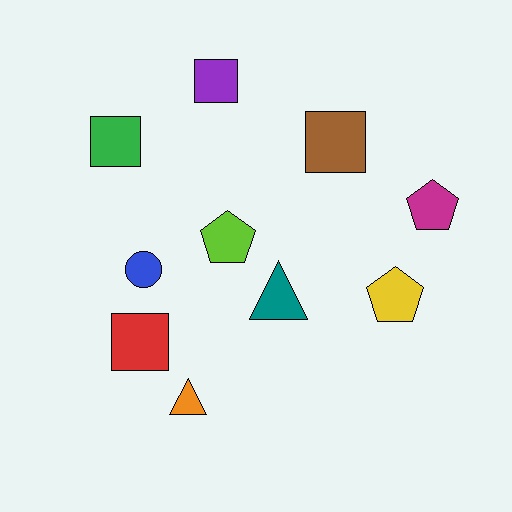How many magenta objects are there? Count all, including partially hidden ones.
There is 1 magenta object.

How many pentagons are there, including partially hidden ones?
There are 3 pentagons.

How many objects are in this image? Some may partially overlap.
There are 10 objects.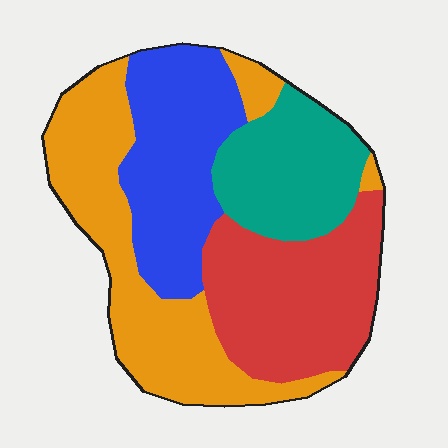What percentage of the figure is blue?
Blue covers 24% of the figure.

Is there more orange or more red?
Orange.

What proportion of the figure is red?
Red takes up about one quarter (1/4) of the figure.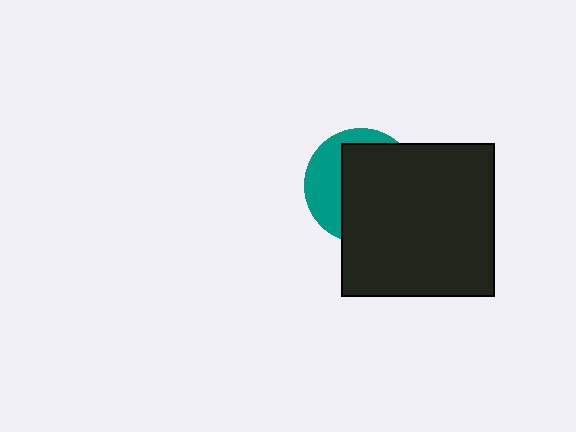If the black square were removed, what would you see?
You would see the complete teal circle.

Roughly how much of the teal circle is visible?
A small part of it is visible (roughly 35%).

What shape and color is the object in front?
The object in front is a black square.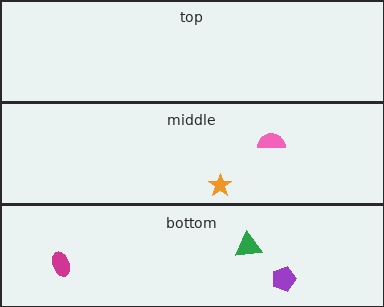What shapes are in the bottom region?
The green triangle, the purple pentagon, the magenta ellipse.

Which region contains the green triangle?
The bottom region.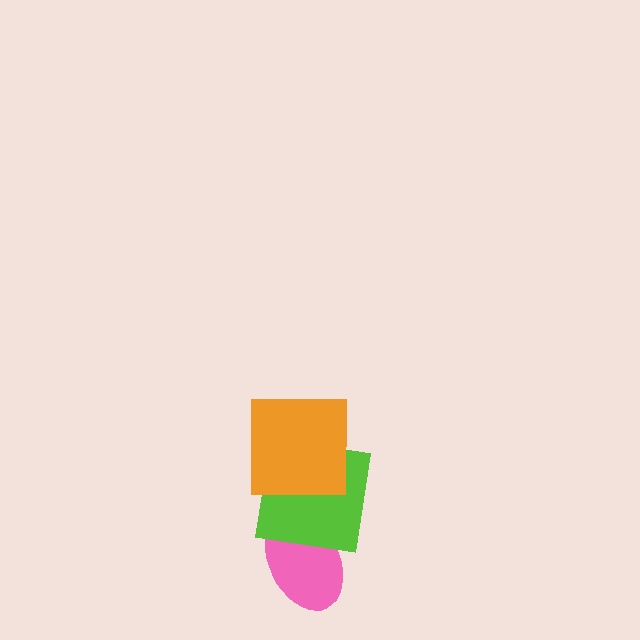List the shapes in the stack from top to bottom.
From top to bottom: the orange square, the lime square, the pink ellipse.